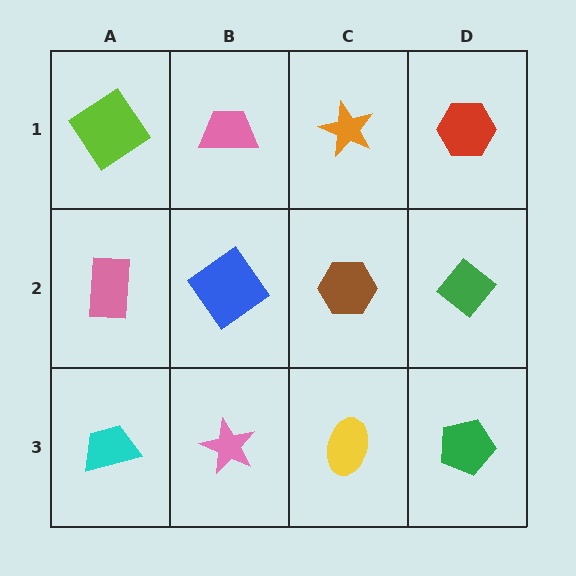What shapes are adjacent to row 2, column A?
A lime diamond (row 1, column A), a cyan trapezoid (row 3, column A), a blue diamond (row 2, column B).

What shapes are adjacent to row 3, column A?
A pink rectangle (row 2, column A), a pink star (row 3, column B).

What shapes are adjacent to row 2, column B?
A pink trapezoid (row 1, column B), a pink star (row 3, column B), a pink rectangle (row 2, column A), a brown hexagon (row 2, column C).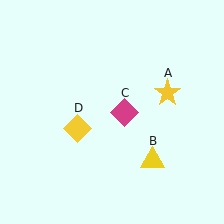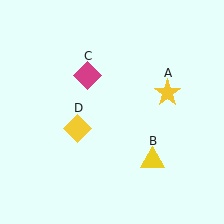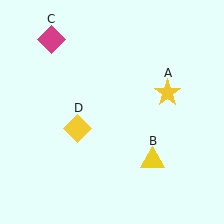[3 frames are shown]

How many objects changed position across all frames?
1 object changed position: magenta diamond (object C).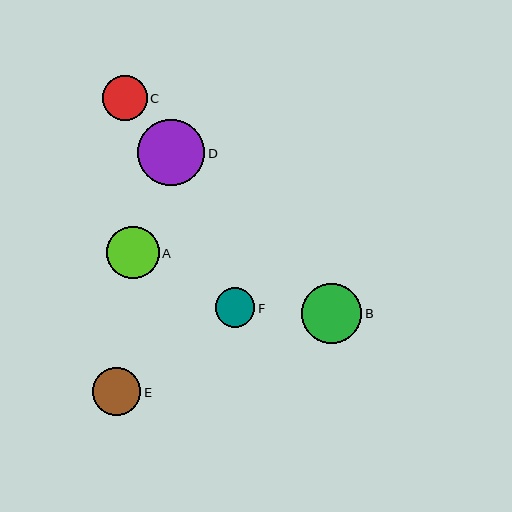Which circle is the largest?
Circle D is the largest with a size of approximately 67 pixels.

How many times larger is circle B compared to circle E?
Circle B is approximately 1.2 times the size of circle E.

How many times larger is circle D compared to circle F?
Circle D is approximately 1.7 times the size of circle F.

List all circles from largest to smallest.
From largest to smallest: D, B, A, E, C, F.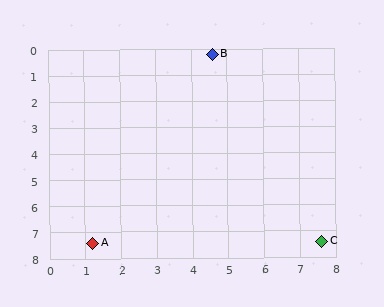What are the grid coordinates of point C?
Point C is at approximately (7.6, 7.4).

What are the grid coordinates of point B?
Point B is at approximately (4.6, 0.2).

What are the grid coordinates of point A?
Point A is at approximately (1.2, 7.4).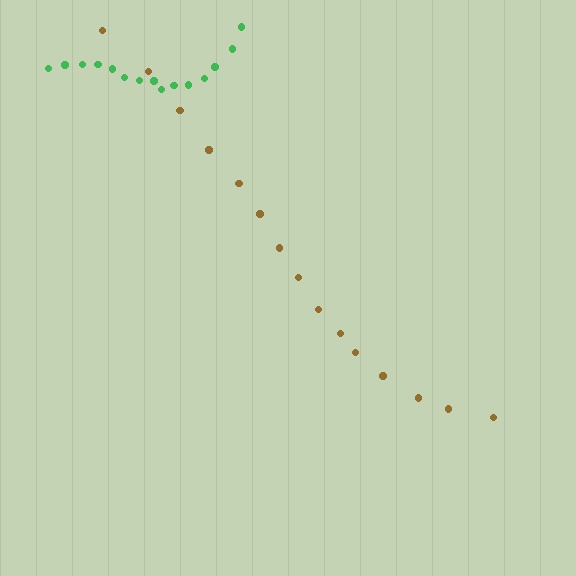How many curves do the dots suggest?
There are 2 distinct paths.